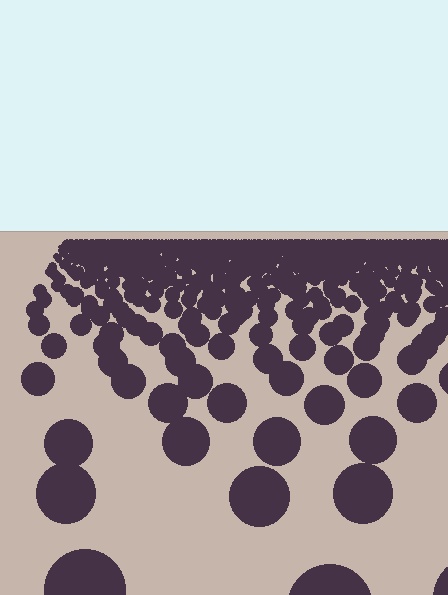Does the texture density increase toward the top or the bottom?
Density increases toward the top.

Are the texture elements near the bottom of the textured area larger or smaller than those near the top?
Larger. Near the bottom, elements are closer to the viewer and appear at a bigger on-screen size.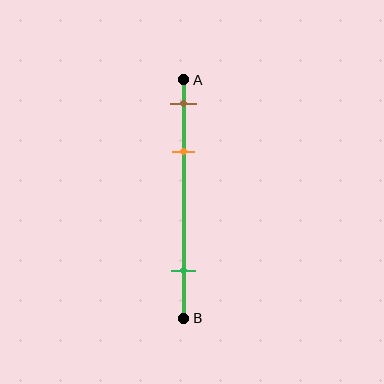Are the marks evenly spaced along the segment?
No, the marks are not evenly spaced.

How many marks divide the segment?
There are 3 marks dividing the segment.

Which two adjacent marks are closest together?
The brown and orange marks are the closest adjacent pair.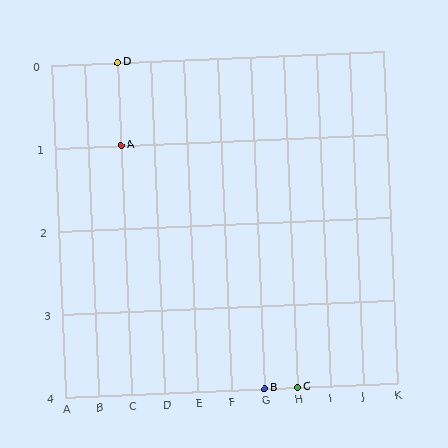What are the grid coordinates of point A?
Point A is at grid coordinates (C, 1).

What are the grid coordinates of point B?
Point B is at grid coordinates (G, 4).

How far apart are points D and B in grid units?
Points D and B are 4 columns and 4 rows apart (about 5.7 grid units diagonally).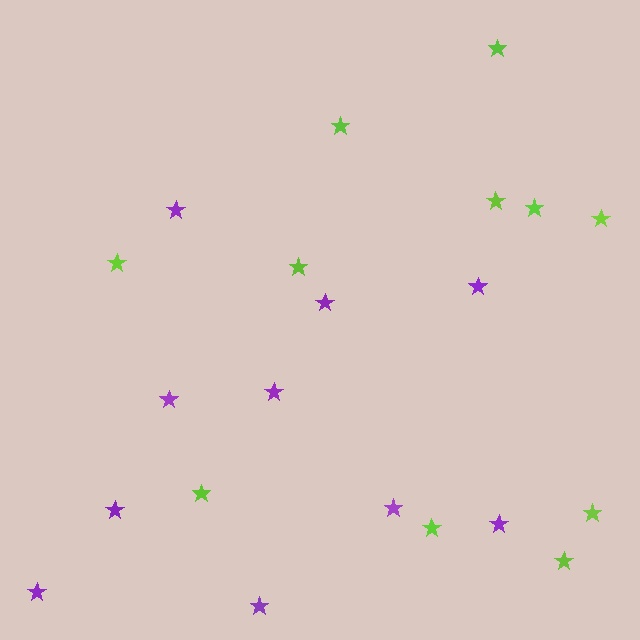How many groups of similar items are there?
There are 2 groups: one group of purple stars (10) and one group of lime stars (11).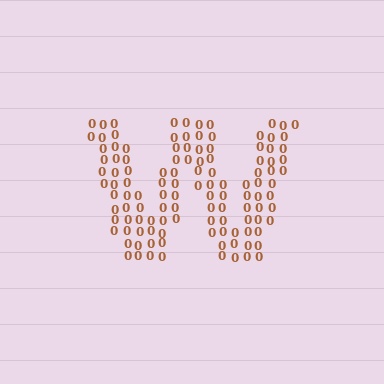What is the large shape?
The large shape is the letter W.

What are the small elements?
The small elements are digit 0's.